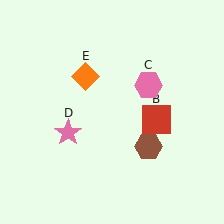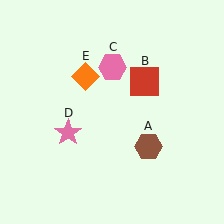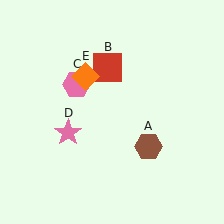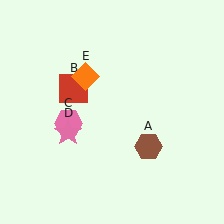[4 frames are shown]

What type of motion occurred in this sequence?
The red square (object B), pink hexagon (object C) rotated counterclockwise around the center of the scene.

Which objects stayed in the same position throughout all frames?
Brown hexagon (object A) and pink star (object D) and orange diamond (object E) remained stationary.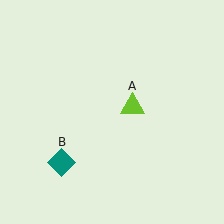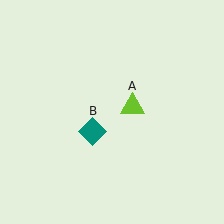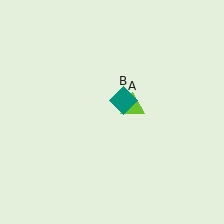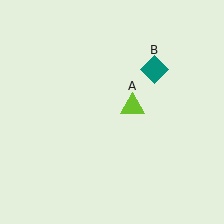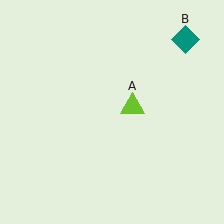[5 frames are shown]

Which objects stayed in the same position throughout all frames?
Lime triangle (object A) remained stationary.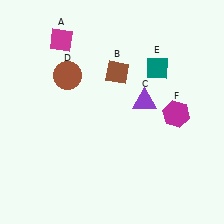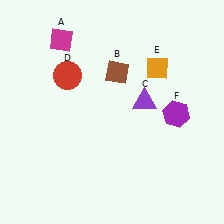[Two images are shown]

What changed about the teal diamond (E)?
In Image 1, E is teal. In Image 2, it changed to orange.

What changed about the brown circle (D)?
In Image 1, D is brown. In Image 2, it changed to red.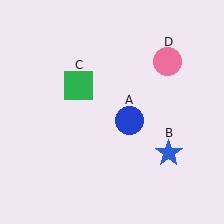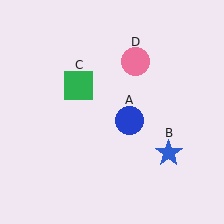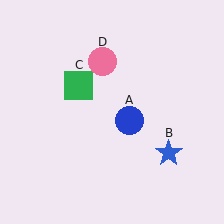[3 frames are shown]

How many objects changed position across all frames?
1 object changed position: pink circle (object D).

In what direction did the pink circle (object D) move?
The pink circle (object D) moved left.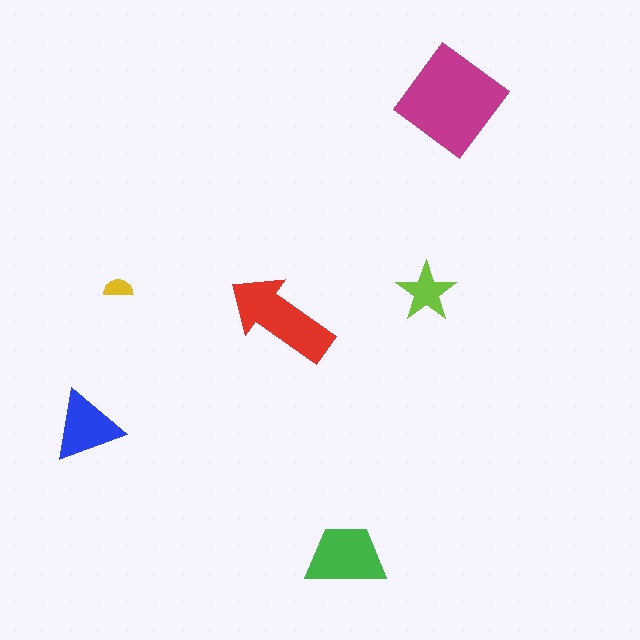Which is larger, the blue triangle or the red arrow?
The red arrow.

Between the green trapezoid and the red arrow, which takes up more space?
The red arrow.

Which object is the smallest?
The yellow semicircle.